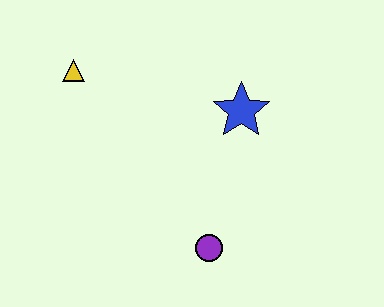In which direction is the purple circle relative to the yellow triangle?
The purple circle is below the yellow triangle.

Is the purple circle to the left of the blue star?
Yes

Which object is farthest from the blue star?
The yellow triangle is farthest from the blue star.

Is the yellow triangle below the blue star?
No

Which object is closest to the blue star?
The purple circle is closest to the blue star.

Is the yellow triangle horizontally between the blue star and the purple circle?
No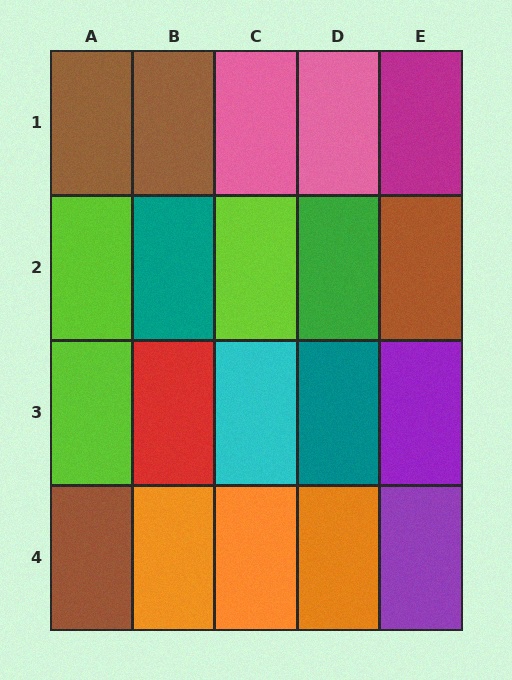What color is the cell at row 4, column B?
Orange.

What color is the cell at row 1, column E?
Magenta.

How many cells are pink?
2 cells are pink.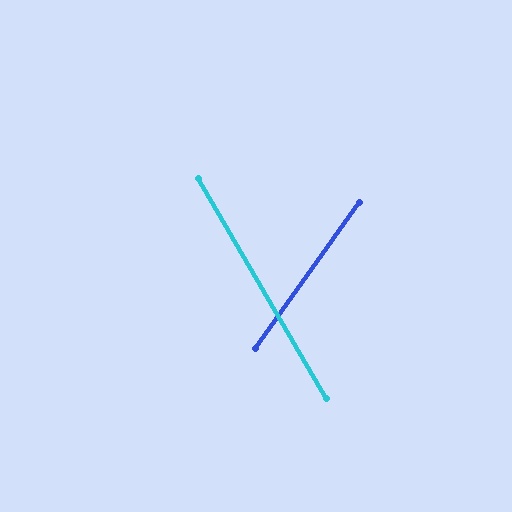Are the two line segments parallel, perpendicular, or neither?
Neither parallel nor perpendicular — they differ by about 66°.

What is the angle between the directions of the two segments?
Approximately 66 degrees.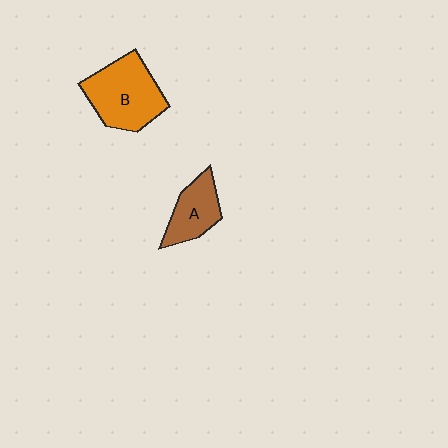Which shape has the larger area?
Shape B (orange).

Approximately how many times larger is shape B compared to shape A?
Approximately 1.6 times.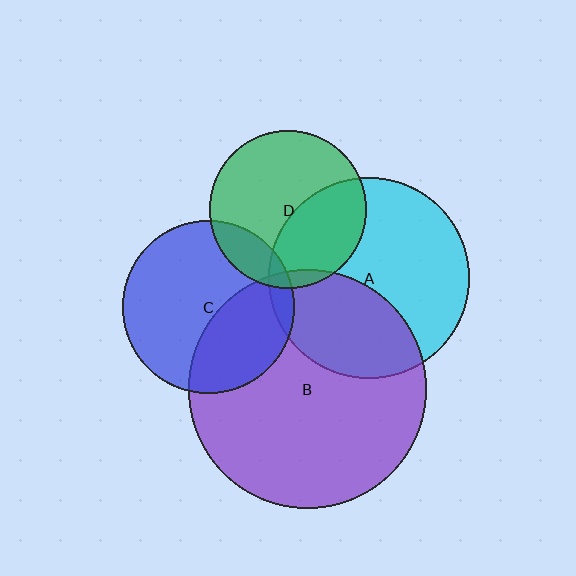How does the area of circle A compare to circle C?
Approximately 1.4 times.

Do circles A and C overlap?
Yes.